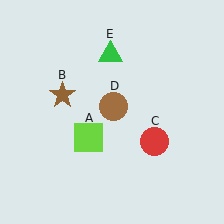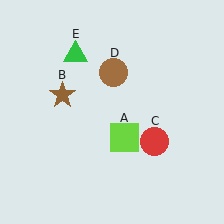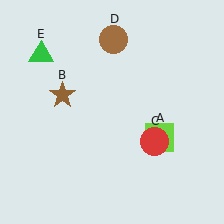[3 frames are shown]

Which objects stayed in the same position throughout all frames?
Brown star (object B) and red circle (object C) remained stationary.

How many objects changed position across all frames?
3 objects changed position: lime square (object A), brown circle (object D), green triangle (object E).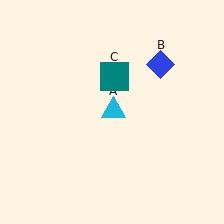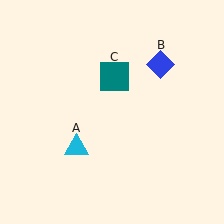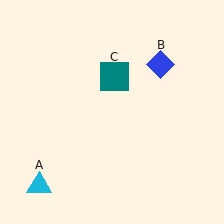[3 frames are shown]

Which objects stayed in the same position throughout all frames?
Blue diamond (object B) and teal square (object C) remained stationary.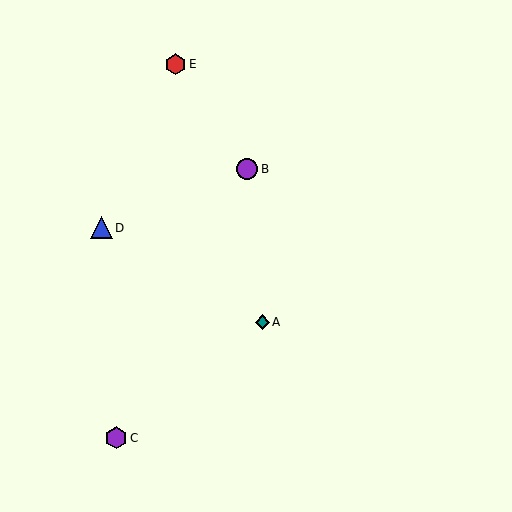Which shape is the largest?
The blue triangle (labeled D) is the largest.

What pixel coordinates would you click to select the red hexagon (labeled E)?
Click at (176, 64) to select the red hexagon E.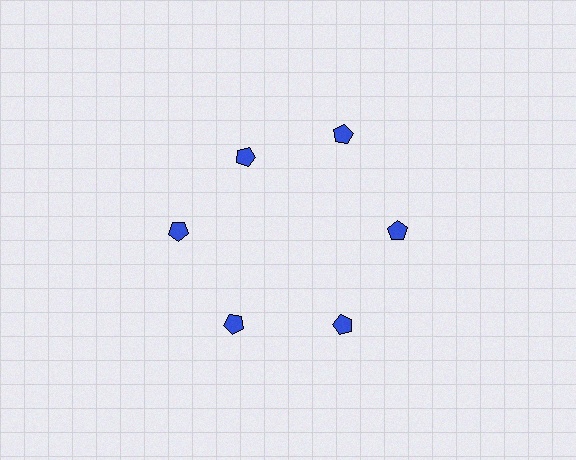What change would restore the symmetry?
The symmetry would be restored by moving it outward, back onto the ring so that all 6 pentagons sit at equal angles and equal distance from the center.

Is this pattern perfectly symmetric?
No. The 6 blue pentagons are arranged in a ring, but one element near the 11 o'clock position is pulled inward toward the center, breaking the 6-fold rotational symmetry.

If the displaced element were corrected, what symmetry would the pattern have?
It would have 6-fold rotational symmetry — the pattern would map onto itself every 60 degrees.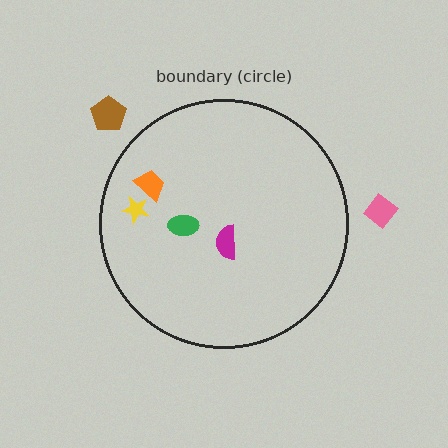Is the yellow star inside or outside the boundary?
Inside.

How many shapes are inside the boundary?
4 inside, 2 outside.